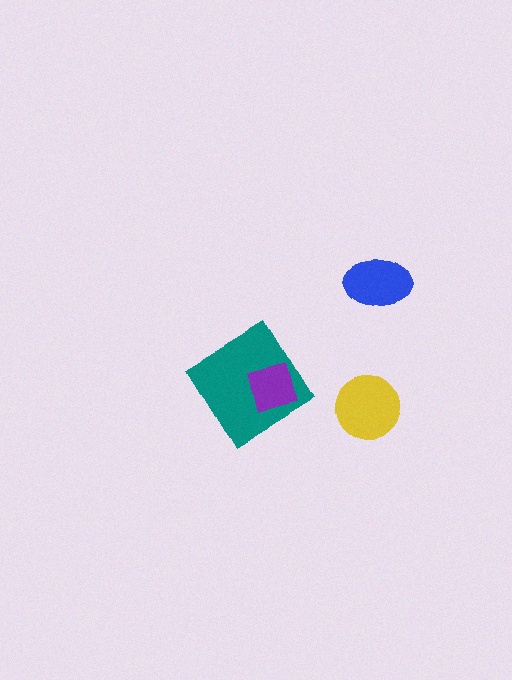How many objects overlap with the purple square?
1 object overlaps with the purple square.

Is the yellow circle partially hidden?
No, no other shape covers it.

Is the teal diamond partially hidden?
Yes, it is partially covered by another shape.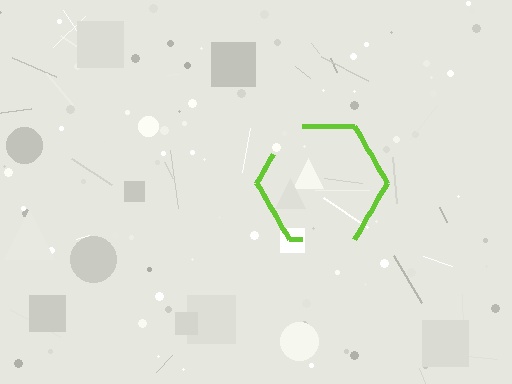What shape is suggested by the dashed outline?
The dashed outline suggests a hexagon.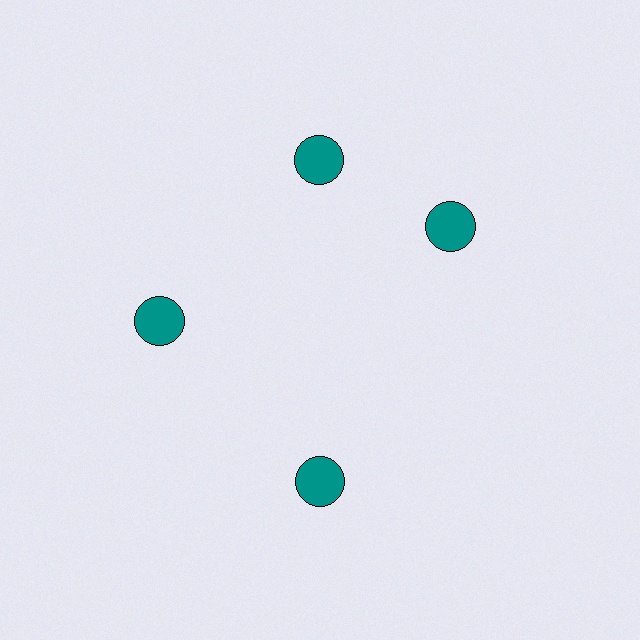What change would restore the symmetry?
The symmetry would be restored by rotating it back into even spacing with its neighbors so that all 4 circles sit at equal angles and equal distance from the center.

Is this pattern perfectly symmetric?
No. The 4 teal circles are arranged in a ring, but one element near the 3 o'clock position is rotated out of alignment along the ring, breaking the 4-fold rotational symmetry.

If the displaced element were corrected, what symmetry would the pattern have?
It would have 4-fold rotational symmetry — the pattern would map onto itself every 90 degrees.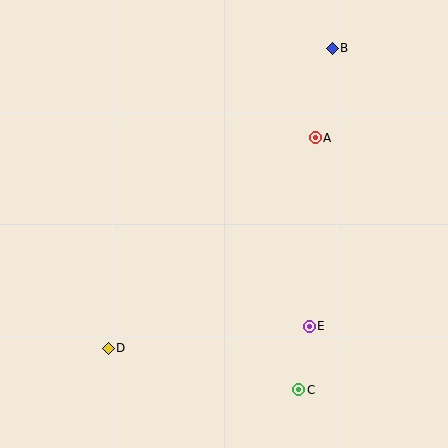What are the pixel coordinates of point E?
Point E is at (309, 326).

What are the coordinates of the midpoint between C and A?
The midpoint between C and A is at (307, 264).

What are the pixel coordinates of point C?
Point C is at (299, 390).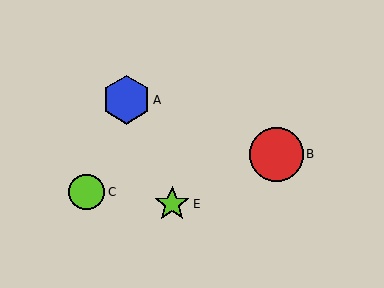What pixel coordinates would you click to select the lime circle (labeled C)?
Click at (87, 192) to select the lime circle C.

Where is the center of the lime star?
The center of the lime star is at (172, 204).